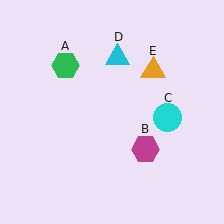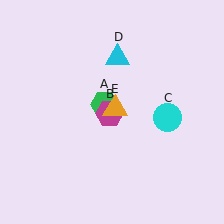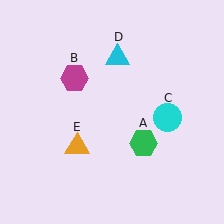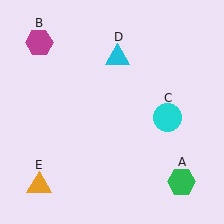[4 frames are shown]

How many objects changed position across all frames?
3 objects changed position: green hexagon (object A), magenta hexagon (object B), orange triangle (object E).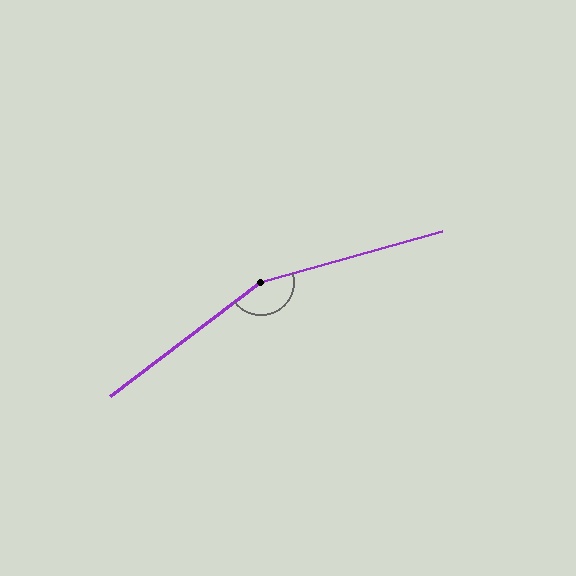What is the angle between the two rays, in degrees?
Approximately 159 degrees.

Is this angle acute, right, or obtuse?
It is obtuse.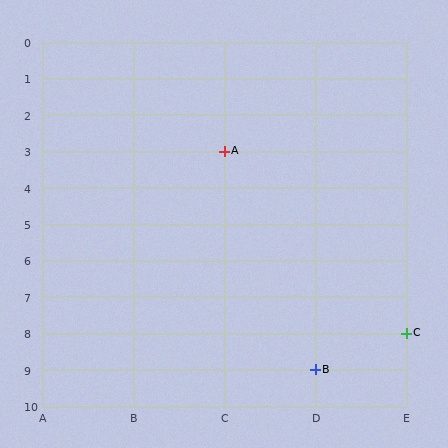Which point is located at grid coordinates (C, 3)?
Point A is at (C, 3).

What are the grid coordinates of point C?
Point C is at grid coordinates (E, 8).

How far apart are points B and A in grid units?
Points B and A are 1 column and 6 rows apart (about 6.1 grid units diagonally).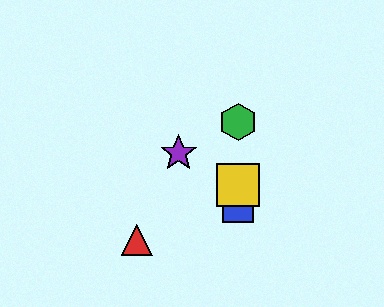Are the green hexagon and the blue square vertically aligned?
Yes, both are at x≈238.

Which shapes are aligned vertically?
The blue square, the green hexagon, the yellow square are aligned vertically.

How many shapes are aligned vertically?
3 shapes (the blue square, the green hexagon, the yellow square) are aligned vertically.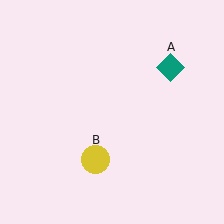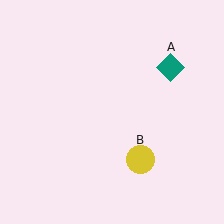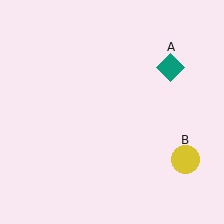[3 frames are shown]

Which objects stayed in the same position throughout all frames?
Teal diamond (object A) remained stationary.